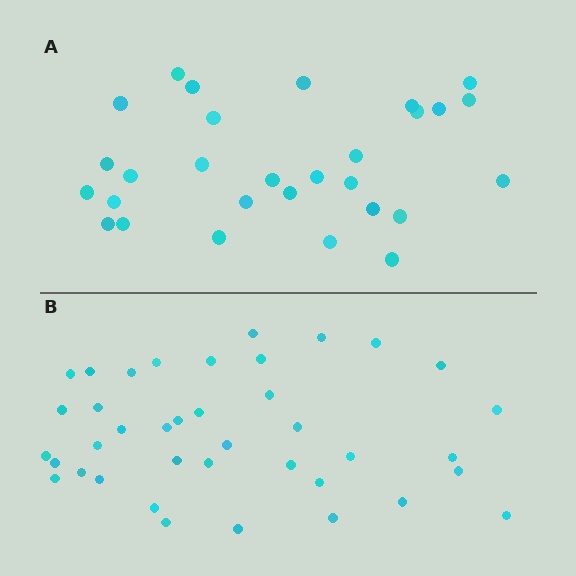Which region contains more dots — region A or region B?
Region B (the bottom region) has more dots.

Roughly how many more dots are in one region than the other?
Region B has roughly 10 or so more dots than region A.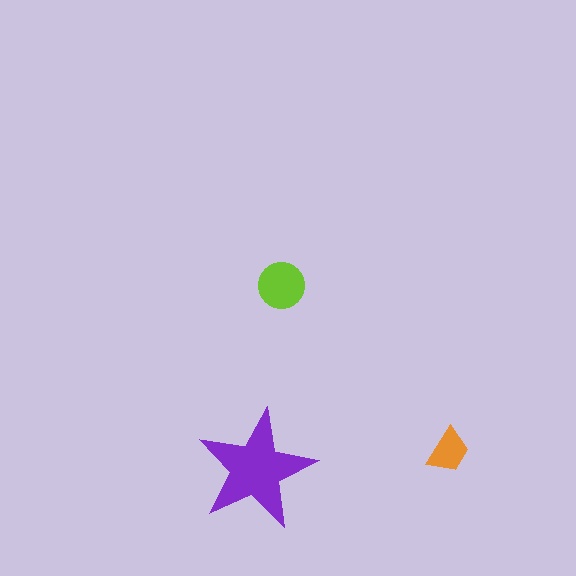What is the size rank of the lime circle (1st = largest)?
2nd.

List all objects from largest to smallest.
The purple star, the lime circle, the orange trapezoid.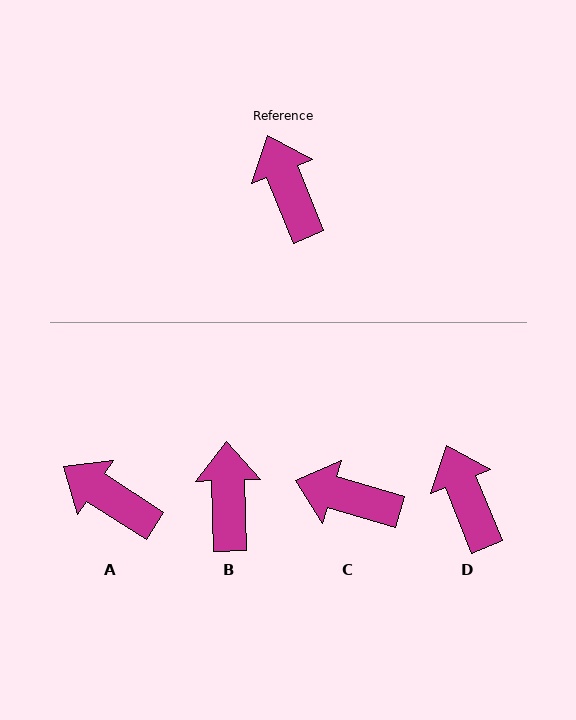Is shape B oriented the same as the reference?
No, it is off by about 20 degrees.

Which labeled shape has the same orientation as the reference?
D.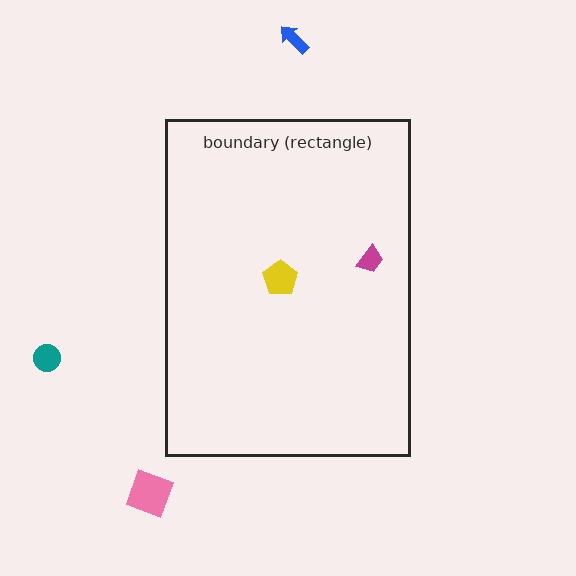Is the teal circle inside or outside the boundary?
Outside.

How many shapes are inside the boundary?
2 inside, 3 outside.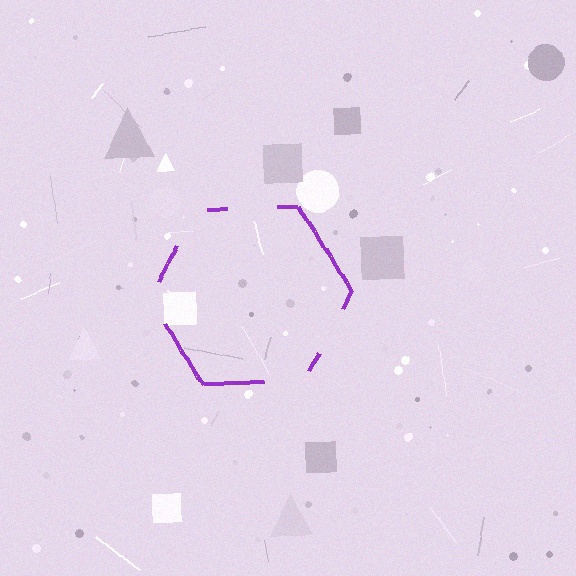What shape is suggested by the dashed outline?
The dashed outline suggests a hexagon.